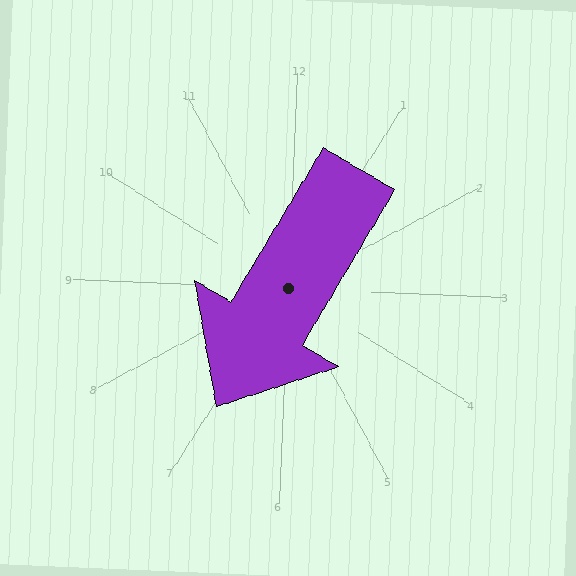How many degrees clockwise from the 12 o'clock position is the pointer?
Approximately 209 degrees.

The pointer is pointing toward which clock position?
Roughly 7 o'clock.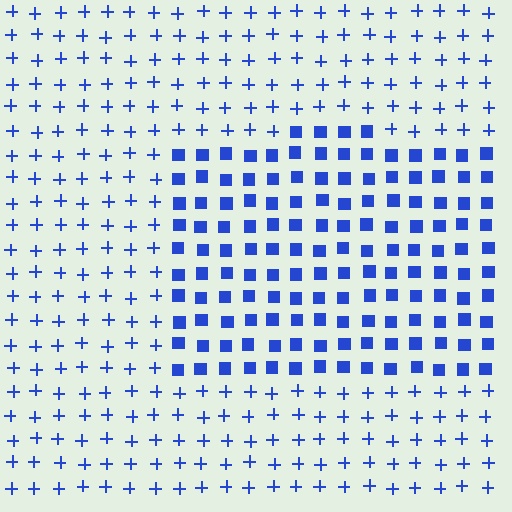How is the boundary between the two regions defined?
The boundary is defined by a change in element shape: squares inside vs. plus signs outside. All elements share the same color and spacing.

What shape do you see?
I see a rectangle.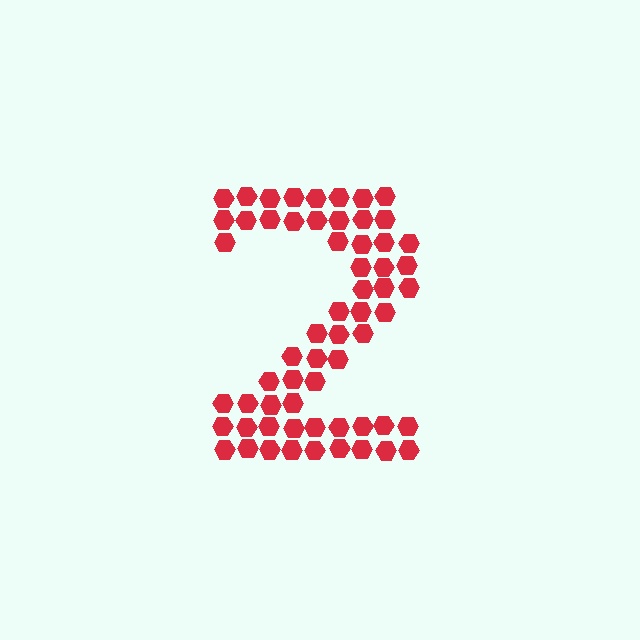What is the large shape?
The large shape is the digit 2.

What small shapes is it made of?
It is made of small hexagons.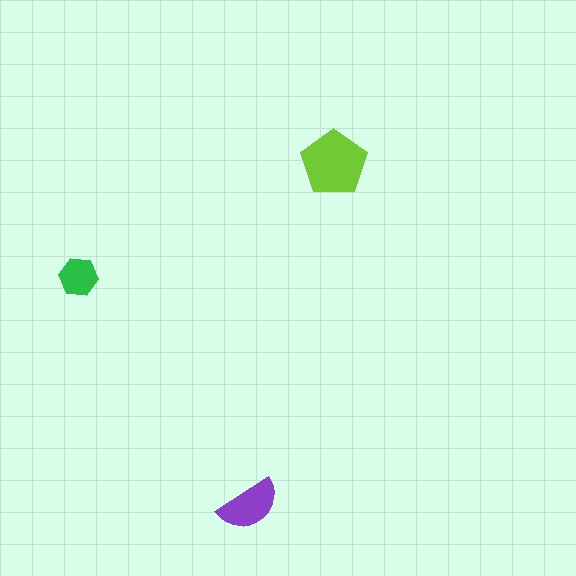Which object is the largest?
The lime pentagon.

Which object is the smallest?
The green hexagon.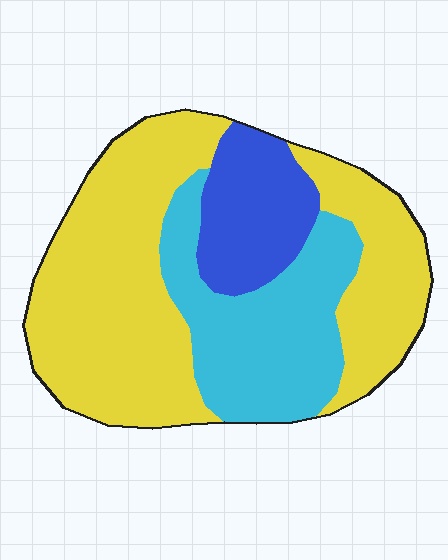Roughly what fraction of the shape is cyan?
Cyan covers about 30% of the shape.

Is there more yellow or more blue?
Yellow.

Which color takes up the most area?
Yellow, at roughly 55%.